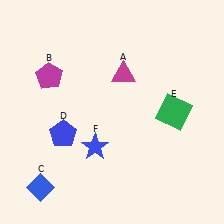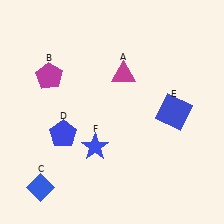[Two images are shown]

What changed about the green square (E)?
In Image 1, E is green. In Image 2, it changed to blue.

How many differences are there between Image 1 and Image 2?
There is 1 difference between the two images.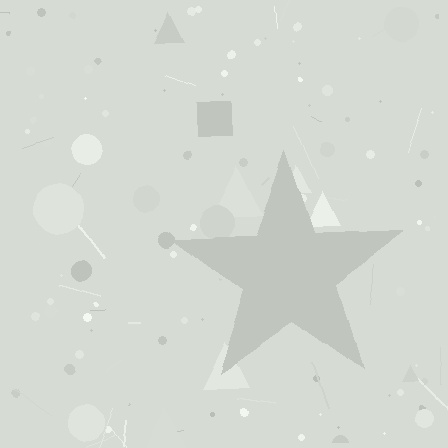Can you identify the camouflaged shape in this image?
The camouflaged shape is a star.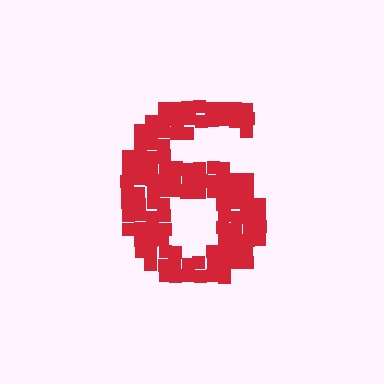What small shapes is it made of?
It is made of small squares.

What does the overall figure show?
The overall figure shows the digit 6.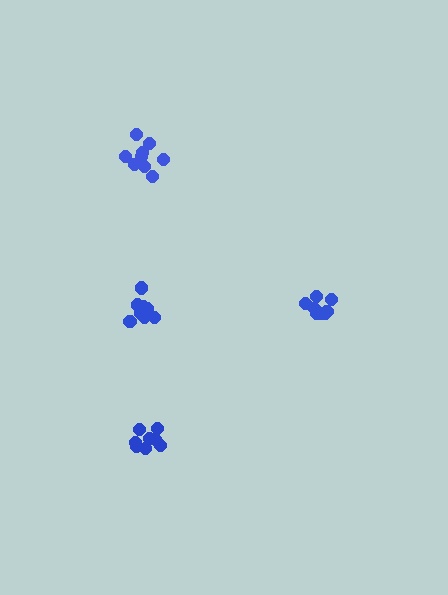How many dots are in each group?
Group 1: 8 dots, Group 2: 8 dots, Group 3: 9 dots, Group 4: 9 dots (34 total).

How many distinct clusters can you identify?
There are 4 distinct clusters.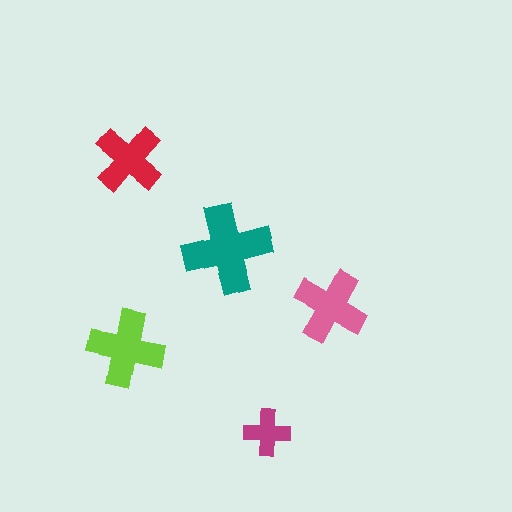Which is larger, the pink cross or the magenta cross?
The pink one.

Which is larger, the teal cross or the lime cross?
The teal one.